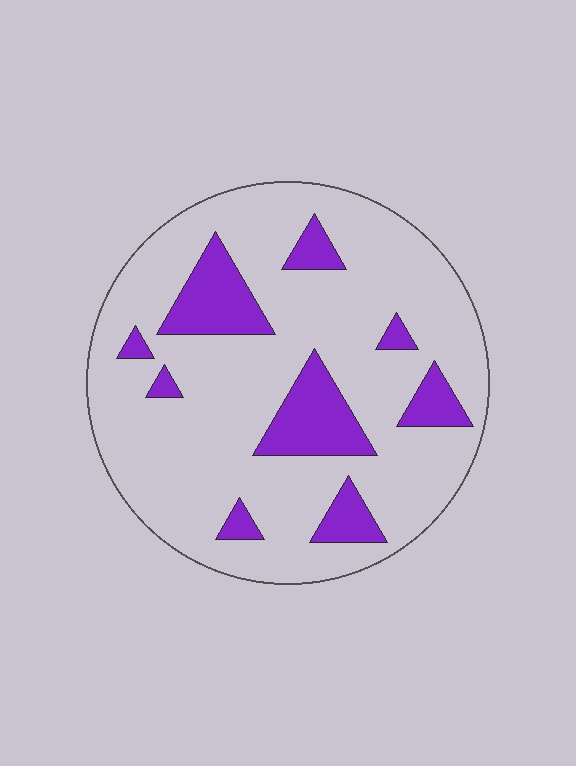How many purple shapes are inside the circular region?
9.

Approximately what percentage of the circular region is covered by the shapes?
Approximately 20%.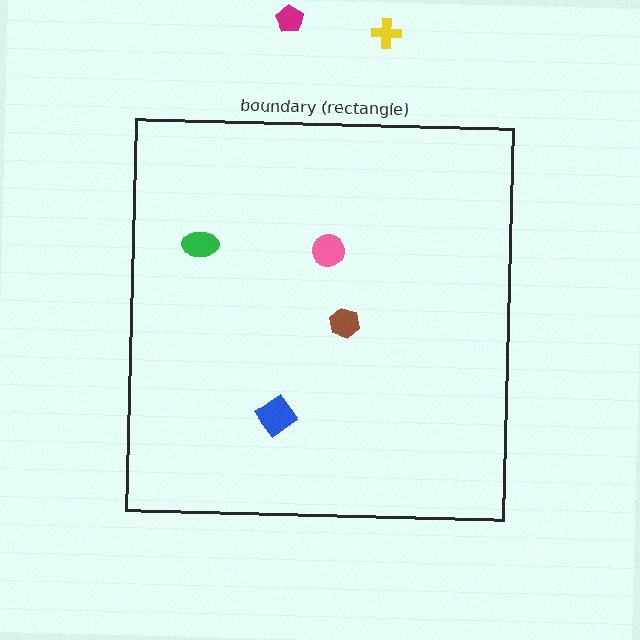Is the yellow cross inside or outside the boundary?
Outside.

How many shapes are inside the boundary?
4 inside, 2 outside.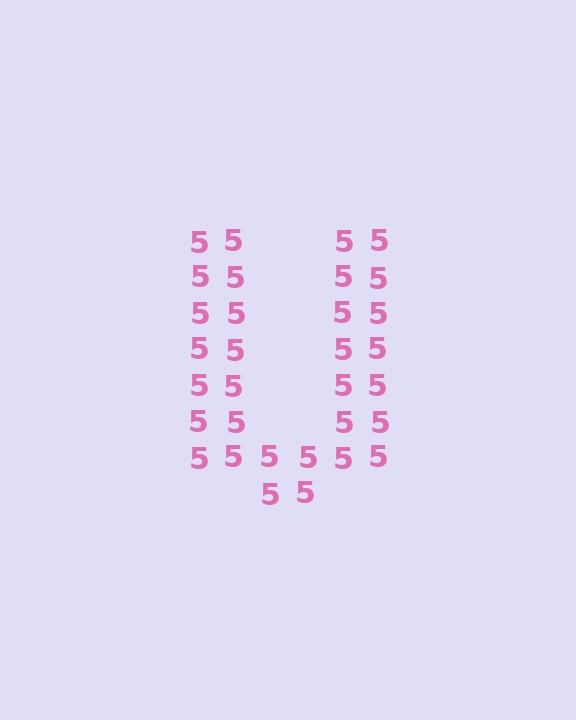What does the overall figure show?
The overall figure shows the letter U.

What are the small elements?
The small elements are digit 5's.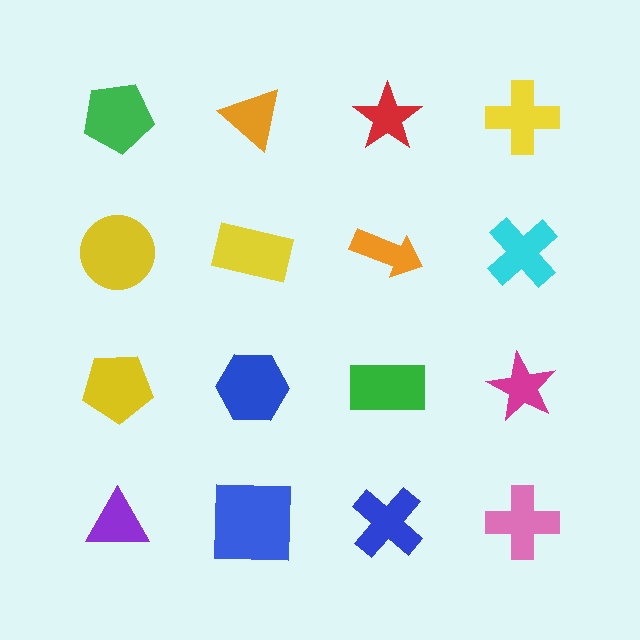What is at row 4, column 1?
A purple triangle.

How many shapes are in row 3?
4 shapes.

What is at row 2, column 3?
An orange arrow.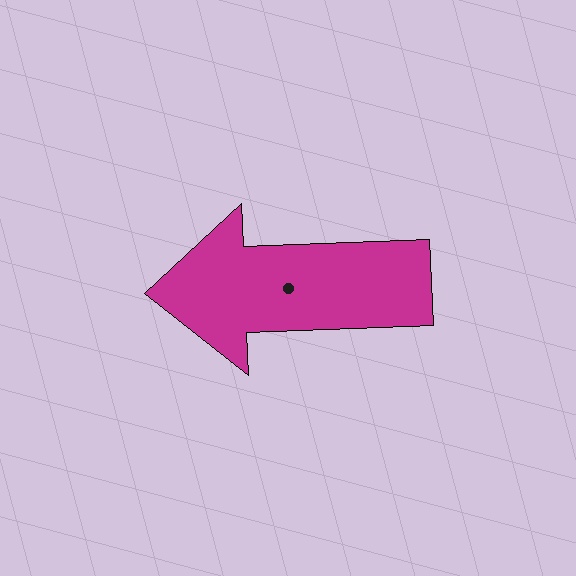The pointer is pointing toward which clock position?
Roughly 9 o'clock.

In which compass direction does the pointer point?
West.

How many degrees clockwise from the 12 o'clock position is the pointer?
Approximately 268 degrees.